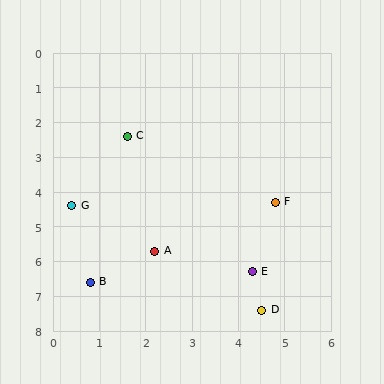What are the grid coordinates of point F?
Point F is at approximately (4.8, 4.3).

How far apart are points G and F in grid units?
Points G and F are about 4.4 grid units apart.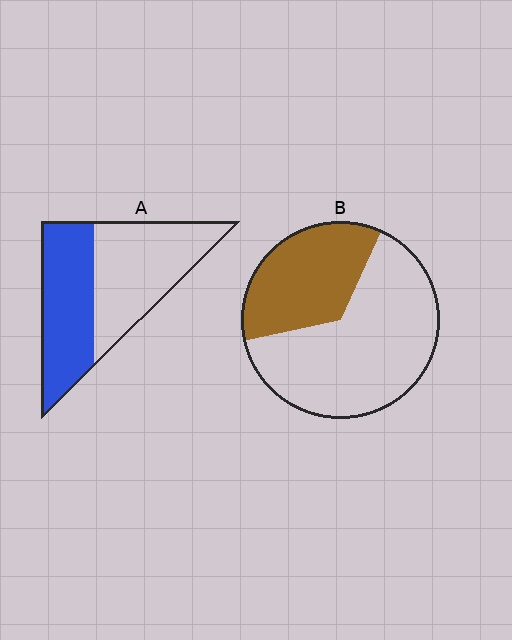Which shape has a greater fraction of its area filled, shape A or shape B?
Shape A.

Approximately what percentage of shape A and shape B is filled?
A is approximately 45% and B is approximately 35%.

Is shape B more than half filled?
No.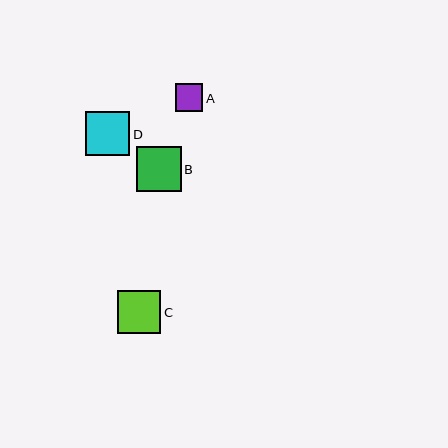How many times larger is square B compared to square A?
Square B is approximately 1.6 times the size of square A.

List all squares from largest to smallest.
From largest to smallest: B, D, C, A.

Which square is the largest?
Square B is the largest with a size of approximately 45 pixels.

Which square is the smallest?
Square A is the smallest with a size of approximately 27 pixels.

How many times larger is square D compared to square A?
Square D is approximately 1.6 times the size of square A.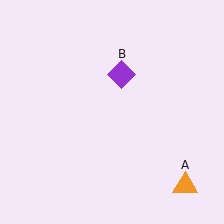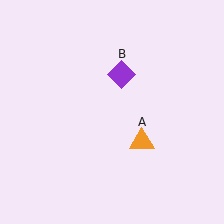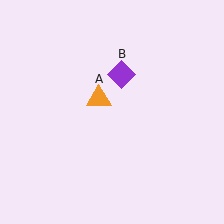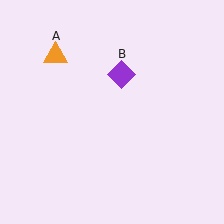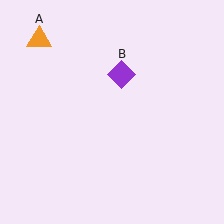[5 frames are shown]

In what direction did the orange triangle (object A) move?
The orange triangle (object A) moved up and to the left.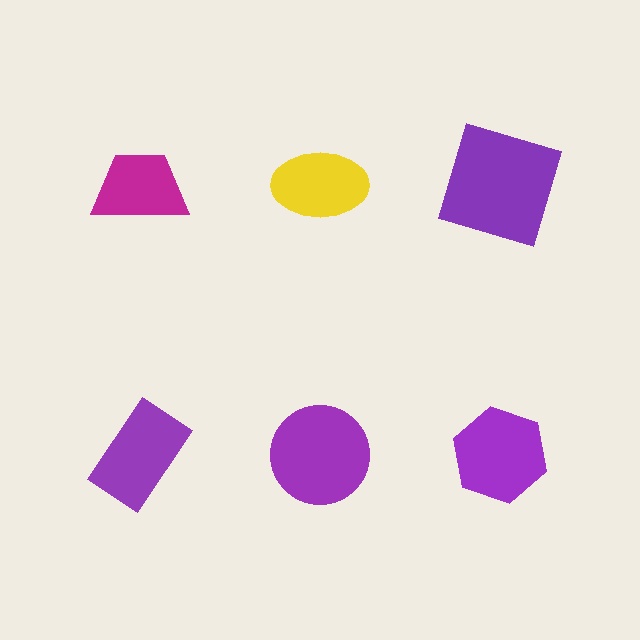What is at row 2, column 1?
A purple rectangle.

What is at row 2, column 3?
A purple hexagon.